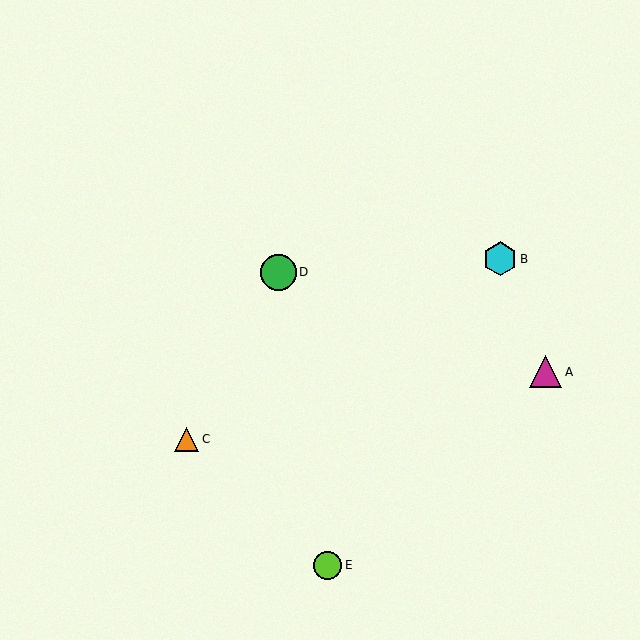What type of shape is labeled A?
Shape A is a magenta triangle.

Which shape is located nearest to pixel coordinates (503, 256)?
The cyan hexagon (labeled B) at (500, 259) is nearest to that location.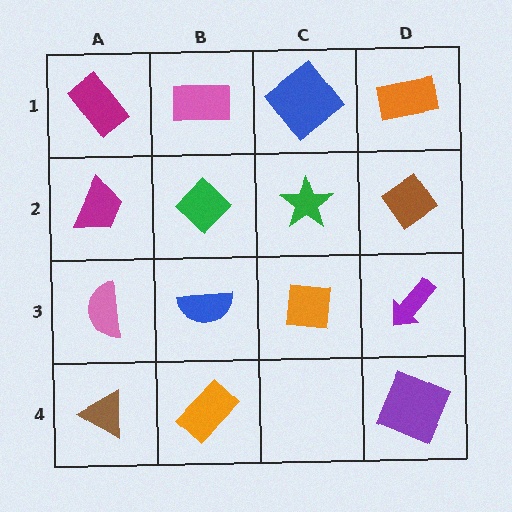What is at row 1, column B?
A pink rectangle.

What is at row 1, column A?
A magenta rectangle.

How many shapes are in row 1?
4 shapes.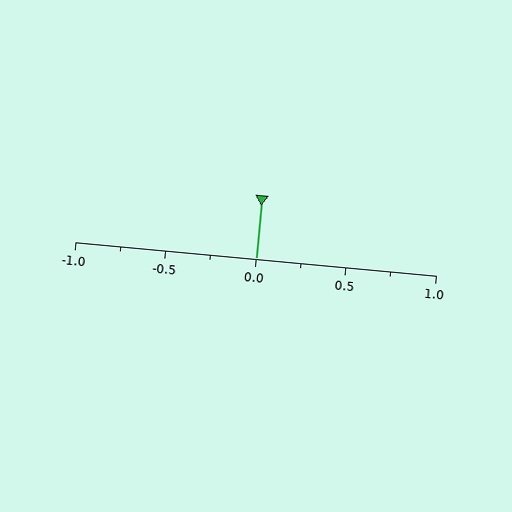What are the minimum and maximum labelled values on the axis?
The axis runs from -1.0 to 1.0.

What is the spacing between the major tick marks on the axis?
The major ticks are spaced 0.5 apart.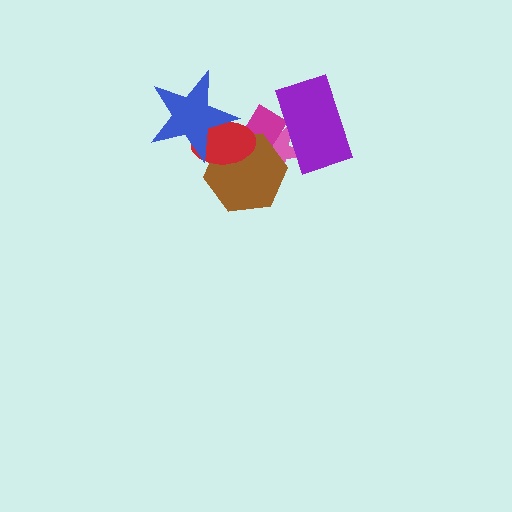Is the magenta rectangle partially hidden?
Yes, it is partially covered by another shape.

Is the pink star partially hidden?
Yes, it is partially covered by another shape.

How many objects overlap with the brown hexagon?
4 objects overlap with the brown hexagon.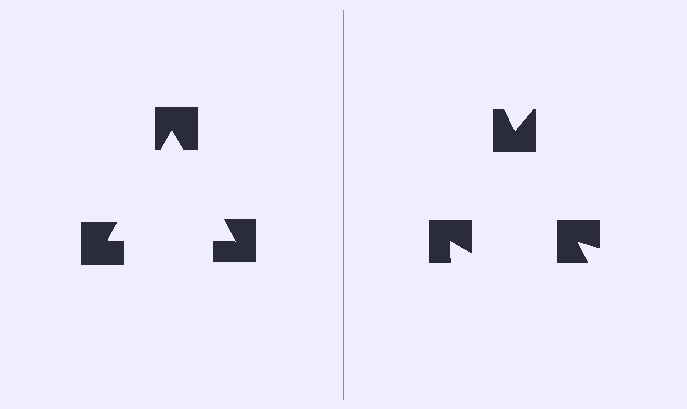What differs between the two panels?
The notched squares are positioned identically on both sides; only the wedge orientations differ. On the left they align to a triangle; on the right they are misaligned.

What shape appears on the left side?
An illusory triangle.